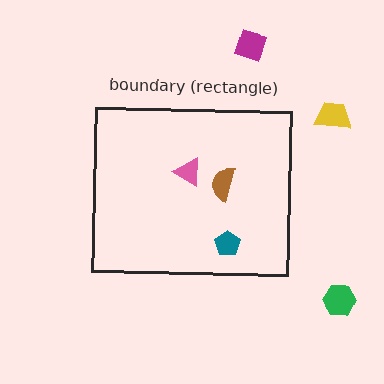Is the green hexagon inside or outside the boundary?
Outside.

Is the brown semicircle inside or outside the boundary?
Inside.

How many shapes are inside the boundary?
3 inside, 3 outside.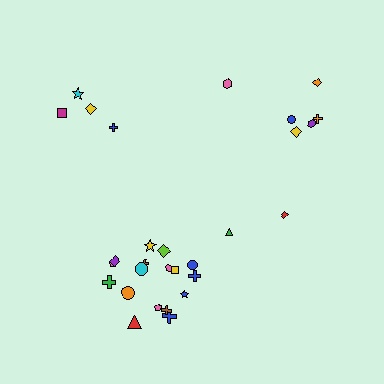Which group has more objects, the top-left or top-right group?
The top-right group.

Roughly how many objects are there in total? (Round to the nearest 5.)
Roughly 30 objects in total.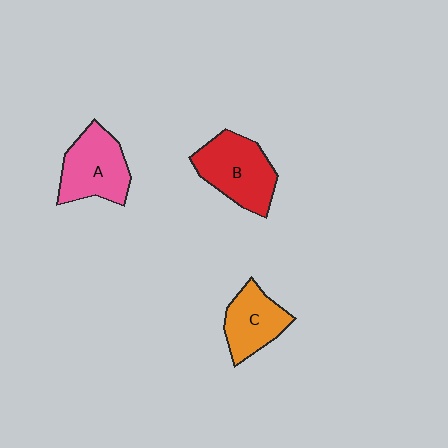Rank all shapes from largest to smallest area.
From largest to smallest: B (red), A (pink), C (orange).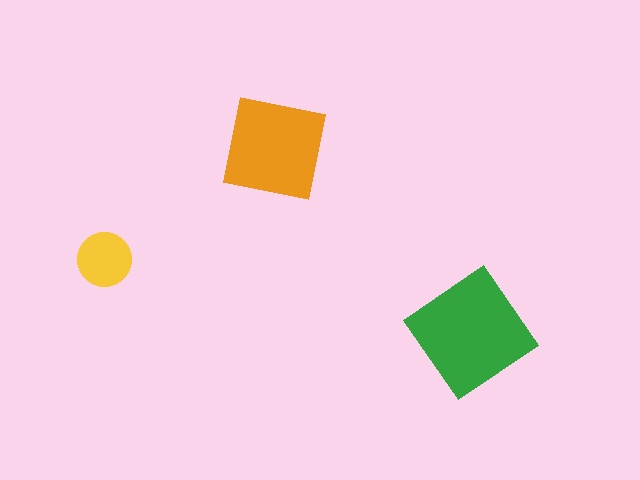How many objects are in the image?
There are 3 objects in the image.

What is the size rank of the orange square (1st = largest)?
2nd.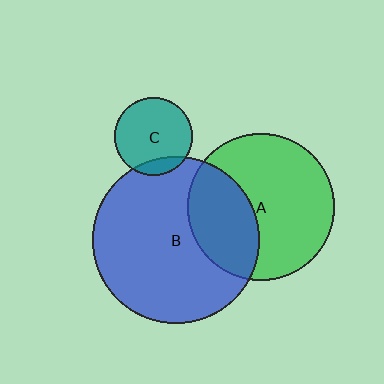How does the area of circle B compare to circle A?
Approximately 1.3 times.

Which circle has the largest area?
Circle B (blue).